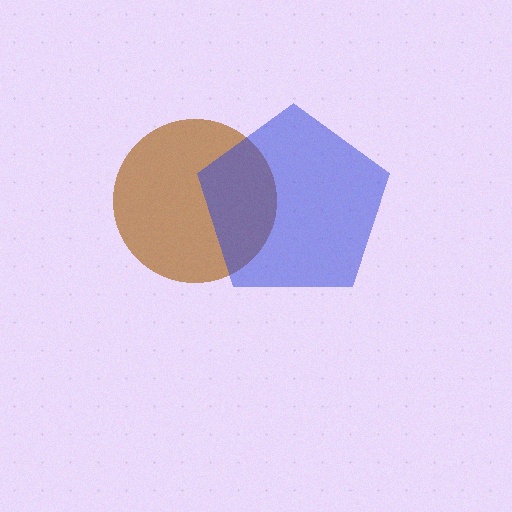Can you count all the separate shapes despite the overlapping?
Yes, there are 2 separate shapes.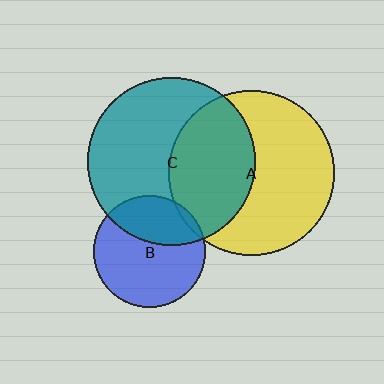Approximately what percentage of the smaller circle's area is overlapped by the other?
Approximately 40%.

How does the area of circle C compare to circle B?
Approximately 2.3 times.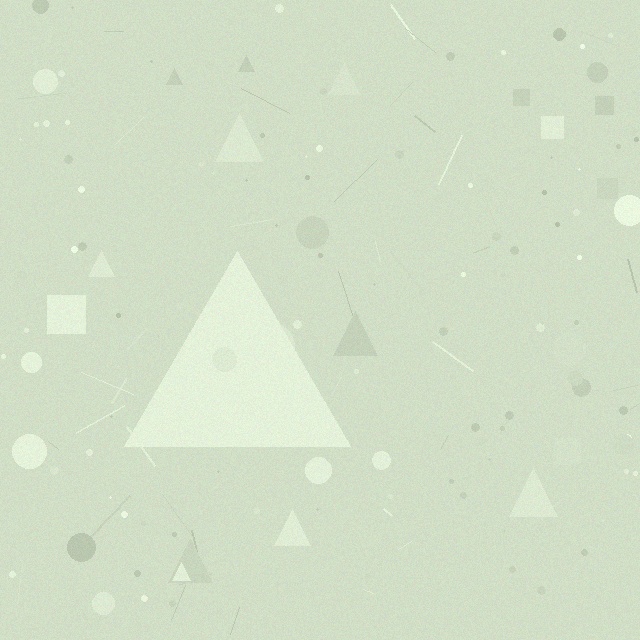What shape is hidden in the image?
A triangle is hidden in the image.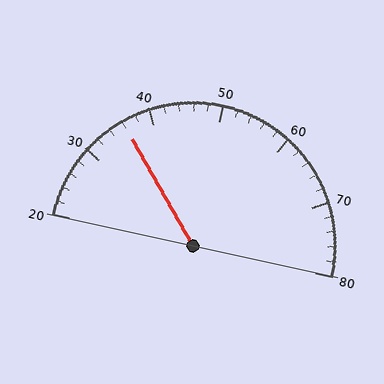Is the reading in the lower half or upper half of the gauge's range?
The reading is in the lower half of the range (20 to 80).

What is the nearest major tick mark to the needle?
The nearest major tick mark is 40.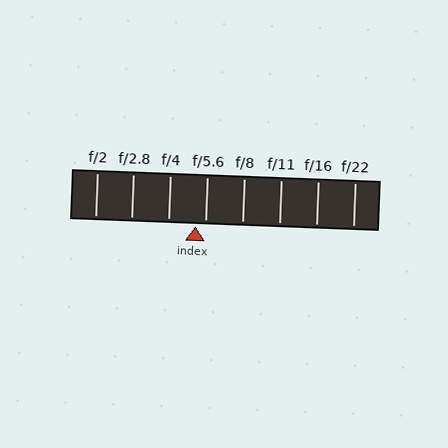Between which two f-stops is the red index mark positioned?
The index mark is between f/4 and f/5.6.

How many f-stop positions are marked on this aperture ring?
There are 8 f-stop positions marked.